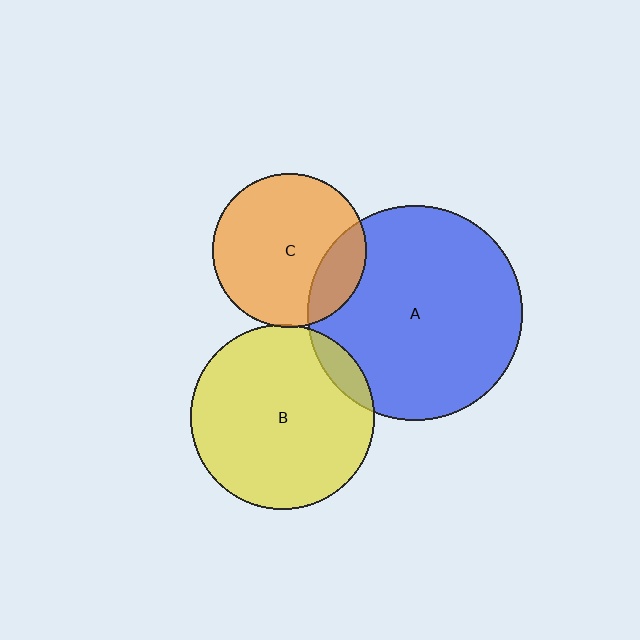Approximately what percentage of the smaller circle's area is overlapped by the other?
Approximately 5%.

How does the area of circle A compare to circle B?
Approximately 1.4 times.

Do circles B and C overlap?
Yes.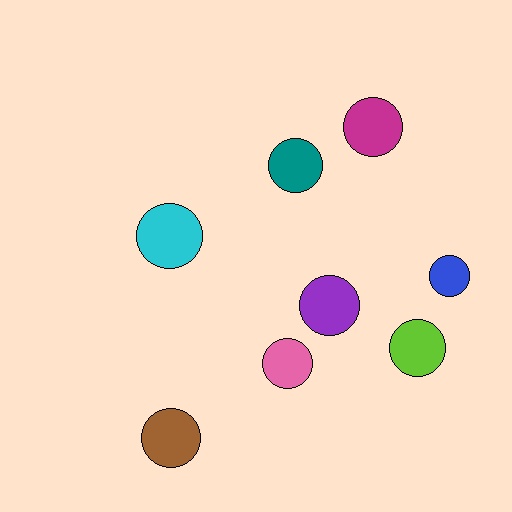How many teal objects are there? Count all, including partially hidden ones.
There is 1 teal object.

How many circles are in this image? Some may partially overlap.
There are 8 circles.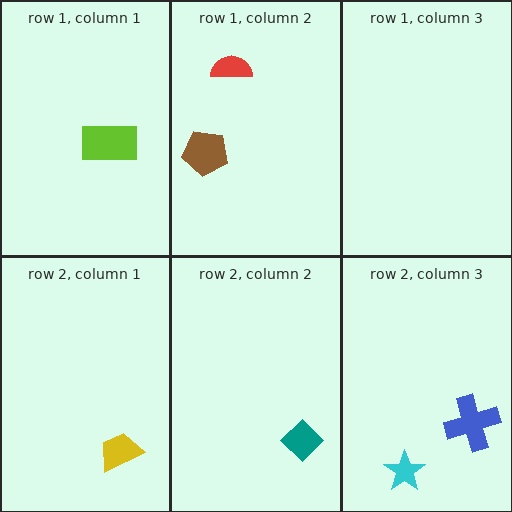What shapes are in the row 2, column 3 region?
The cyan star, the blue cross.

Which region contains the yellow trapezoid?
The row 2, column 1 region.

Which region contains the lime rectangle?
The row 1, column 1 region.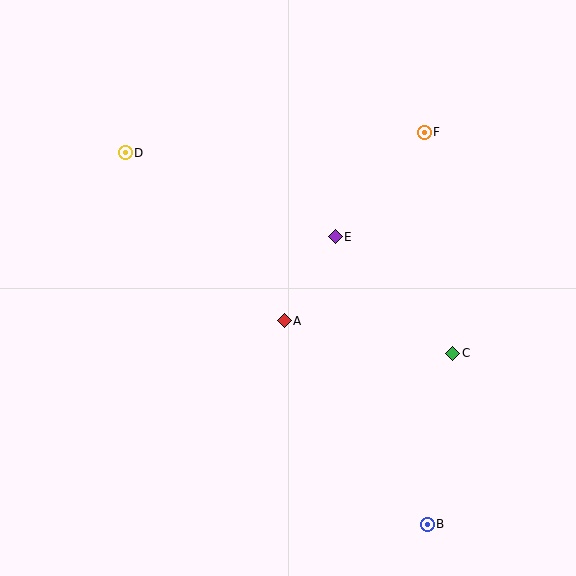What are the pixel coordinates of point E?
Point E is at (335, 237).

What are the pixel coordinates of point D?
Point D is at (125, 153).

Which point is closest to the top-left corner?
Point D is closest to the top-left corner.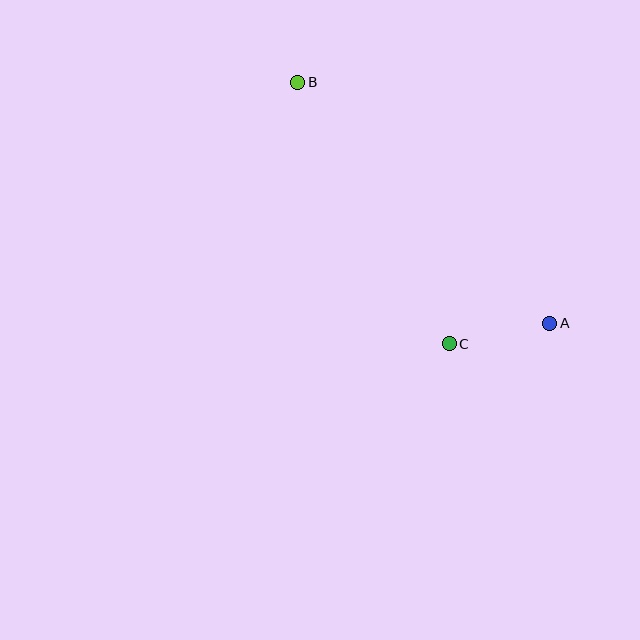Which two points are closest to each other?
Points A and C are closest to each other.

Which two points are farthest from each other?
Points A and B are farthest from each other.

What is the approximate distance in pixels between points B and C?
The distance between B and C is approximately 302 pixels.